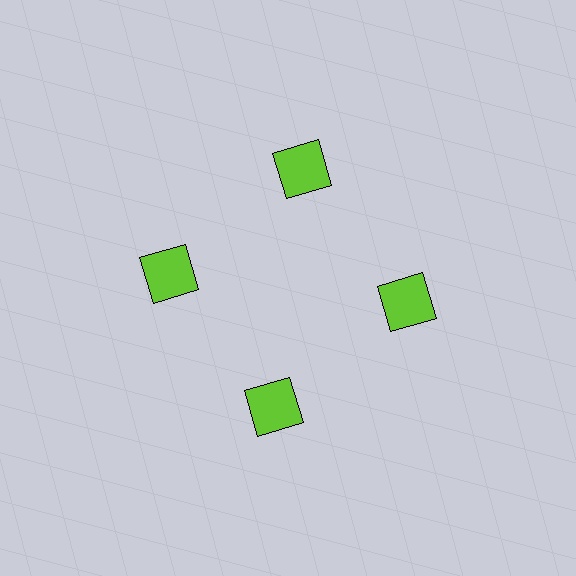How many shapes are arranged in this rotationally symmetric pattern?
There are 4 shapes, arranged in 4 groups of 1.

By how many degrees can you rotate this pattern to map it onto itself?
The pattern maps onto itself every 90 degrees of rotation.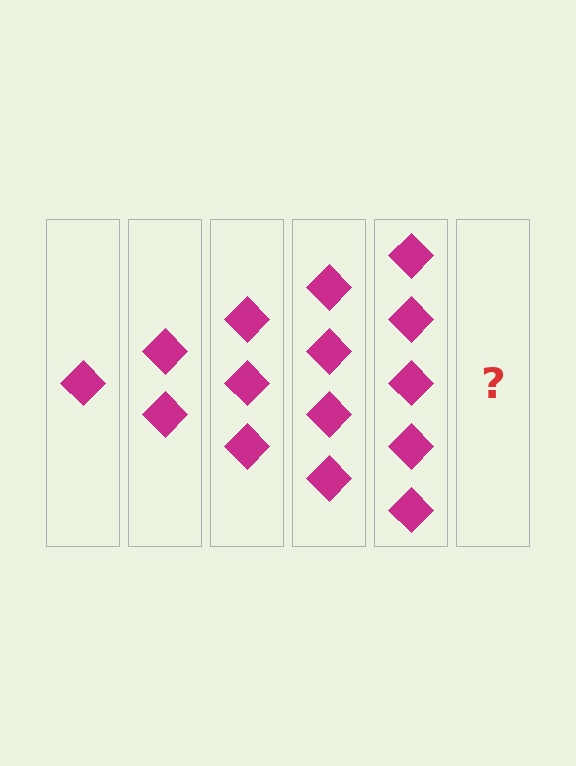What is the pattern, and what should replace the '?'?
The pattern is that each step adds one more diamond. The '?' should be 6 diamonds.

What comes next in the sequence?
The next element should be 6 diamonds.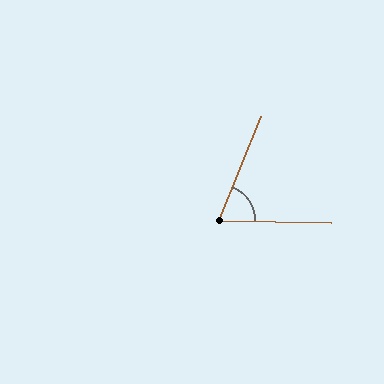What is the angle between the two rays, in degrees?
Approximately 69 degrees.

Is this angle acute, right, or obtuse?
It is acute.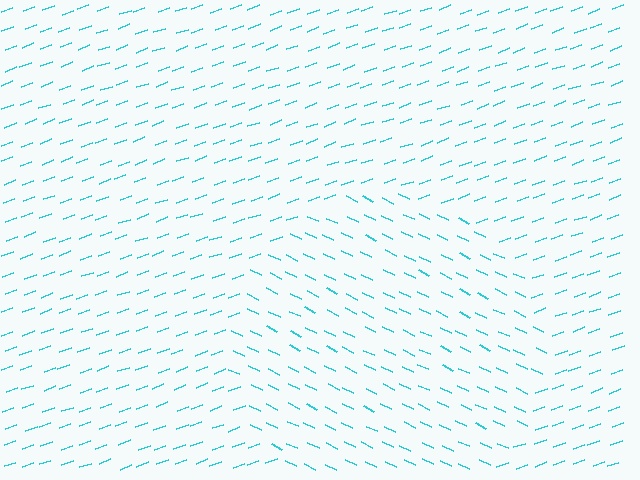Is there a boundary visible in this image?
Yes, there is a texture boundary formed by a change in line orientation.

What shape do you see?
I see a circle.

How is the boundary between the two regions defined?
The boundary is defined purely by a change in line orientation (approximately 45 degrees difference). All lines are the same color and thickness.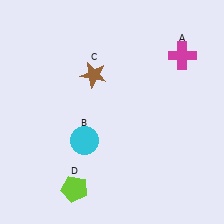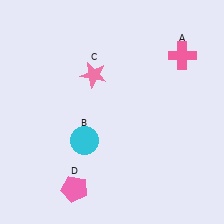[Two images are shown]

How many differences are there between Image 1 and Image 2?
There are 3 differences between the two images.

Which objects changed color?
A changed from magenta to pink. C changed from brown to pink. D changed from lime to pink.